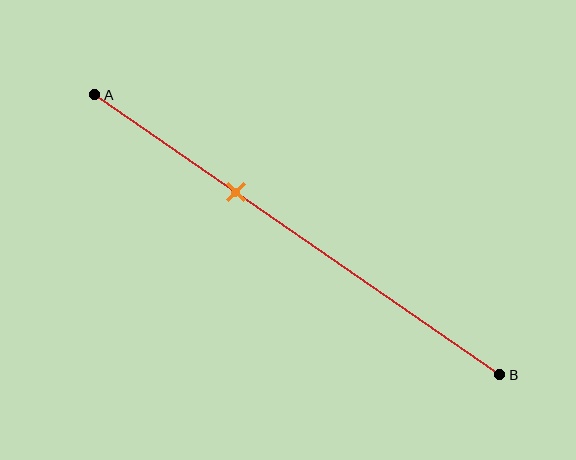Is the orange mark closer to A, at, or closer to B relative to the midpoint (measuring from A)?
The orange mark is closer to point A than the midpoint of segment AB.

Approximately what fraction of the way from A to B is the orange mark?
The orange mark is approximately 35% of the way from A to B.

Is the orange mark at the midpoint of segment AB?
No, the mark is at about 35% from A, not at the 50% midpoint.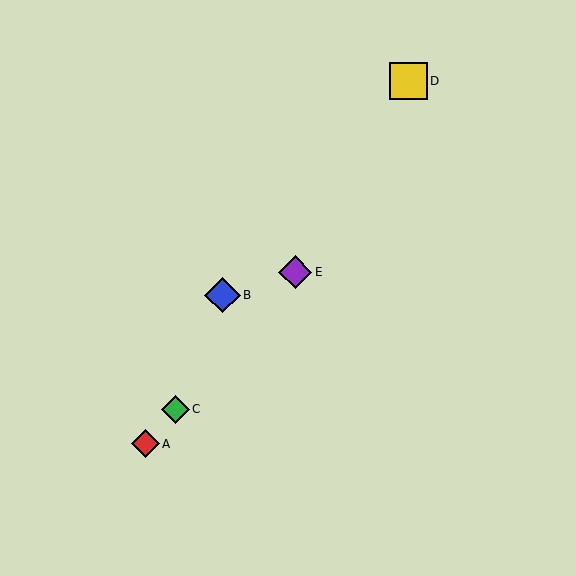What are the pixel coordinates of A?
Object A is at (145, 444).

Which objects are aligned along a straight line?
Objects A, C, E are aligned along a straight line.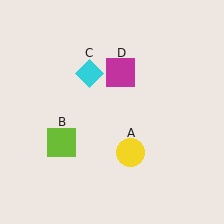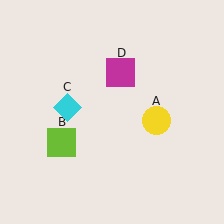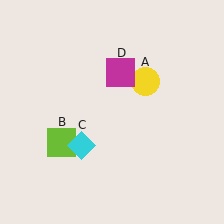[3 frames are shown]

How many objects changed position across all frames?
2 objects changed position: yellow circle (object A), cyan diamond (object C).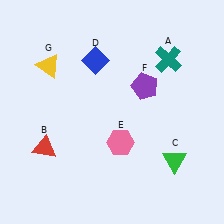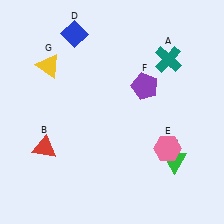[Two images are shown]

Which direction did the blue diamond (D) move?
The blue diamond (D) moved up.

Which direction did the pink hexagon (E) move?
The pink hexagon (E) moved right.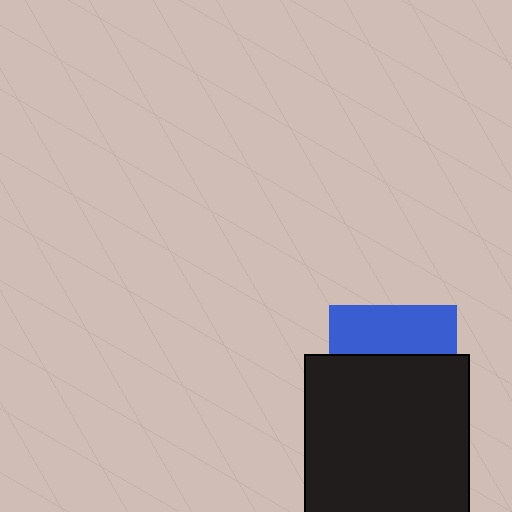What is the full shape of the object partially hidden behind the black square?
The partially hidden object is a blue square.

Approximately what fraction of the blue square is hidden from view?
Roughly 62% of the blue square is hidden behind the black square.